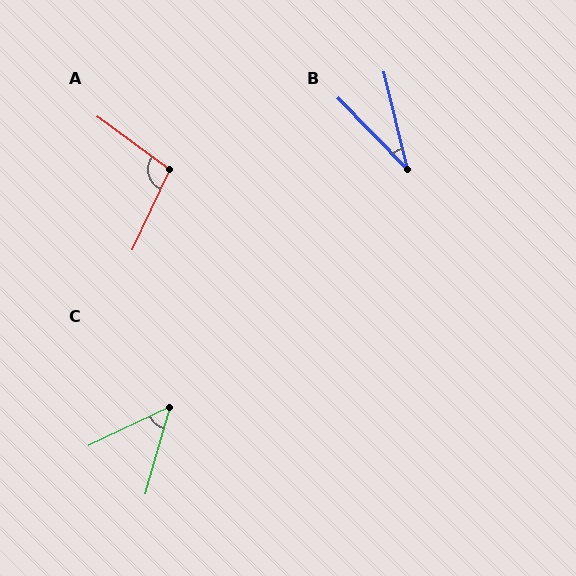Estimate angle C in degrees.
Approximately 49 degrees.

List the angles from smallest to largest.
B (30°), C (49°), A (101°).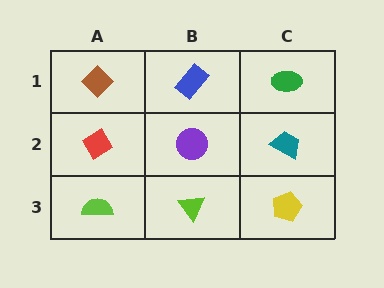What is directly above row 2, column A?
A brown diamond.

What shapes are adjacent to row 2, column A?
A brown diamond (row 1, column A), a lime semicircle (row 3, column A), a purple circle (row 2, column B).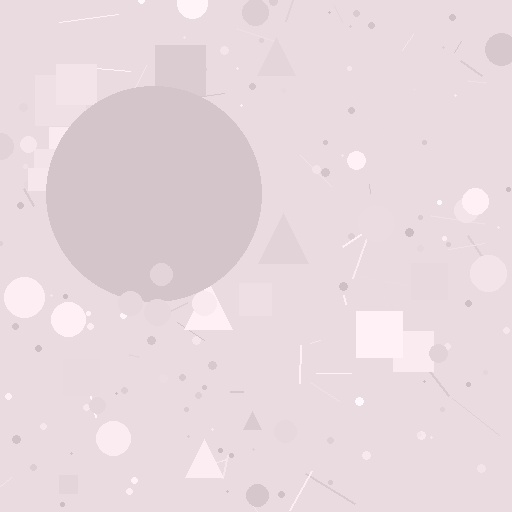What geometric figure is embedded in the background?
A circle is embedded in the background.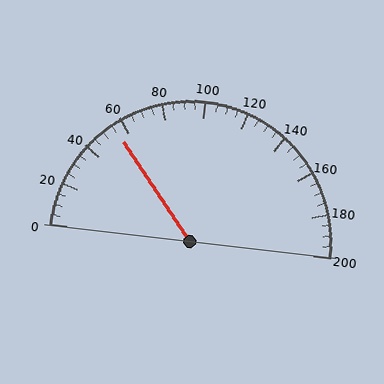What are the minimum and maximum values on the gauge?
The gauge ranges from 0 to 200.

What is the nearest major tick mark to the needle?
The nearest major tick mark is 60.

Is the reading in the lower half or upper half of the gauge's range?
The reading is in the lower half of the range (0 to 200).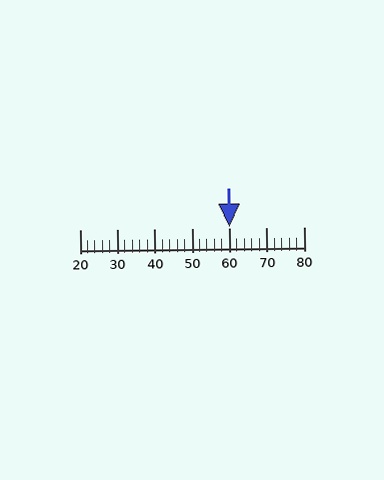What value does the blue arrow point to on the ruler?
The blue arrow points to approximately 60.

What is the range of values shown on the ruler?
The ruler shows values from 20 to 80.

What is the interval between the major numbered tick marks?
The major tick marks are spaced 10 units apart.